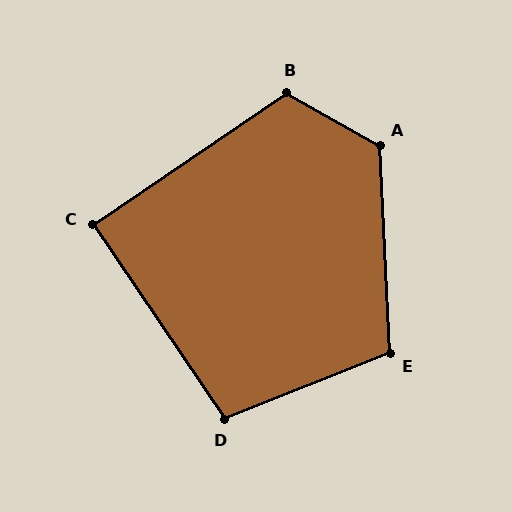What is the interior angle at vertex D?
Approximately 102 degrees (obtuse).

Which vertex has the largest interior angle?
A, at approximately 122 degrees.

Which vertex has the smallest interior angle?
C, at approximately 90 degrees.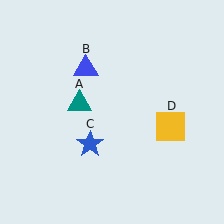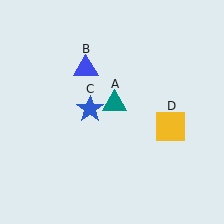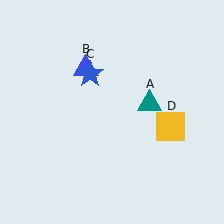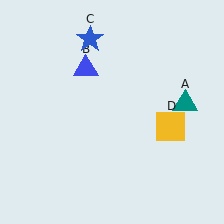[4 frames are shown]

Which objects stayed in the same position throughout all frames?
Blue triangle (object B) and yellow square (object D) remained stationary.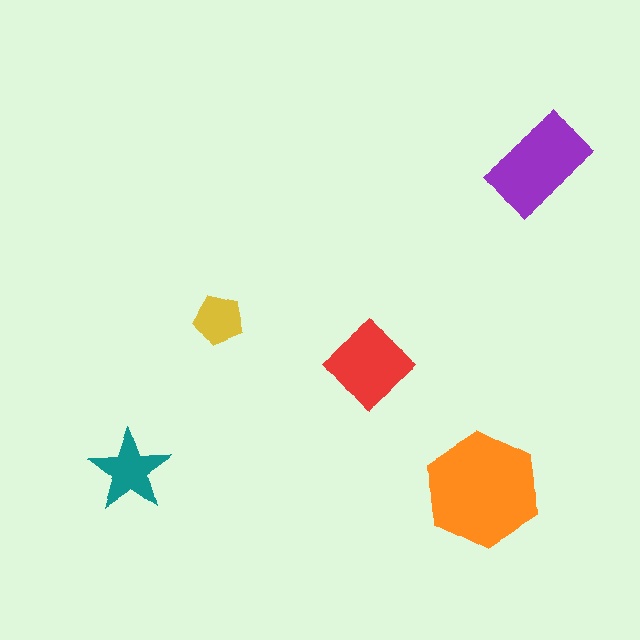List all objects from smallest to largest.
The yellow pentagon, the teal star, the red diamond, the purple rectangle, the orange hexagon.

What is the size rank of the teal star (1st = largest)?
4th.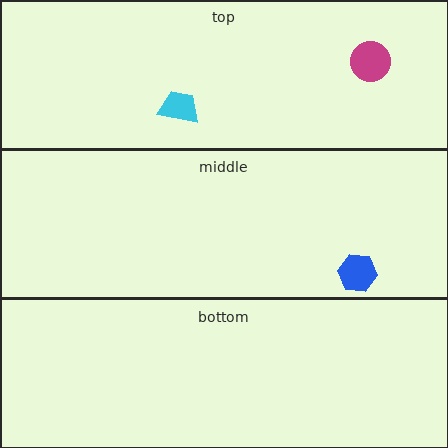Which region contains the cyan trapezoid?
The top region.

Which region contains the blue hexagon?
The middle region.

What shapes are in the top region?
The cyan trapezoid, the magenta circle.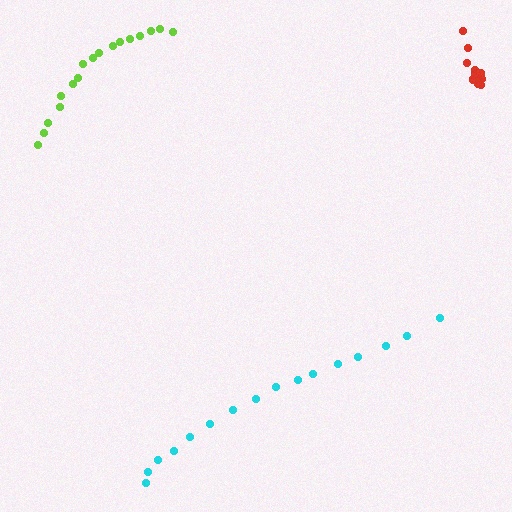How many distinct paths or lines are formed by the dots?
There are 3 distinct paths.